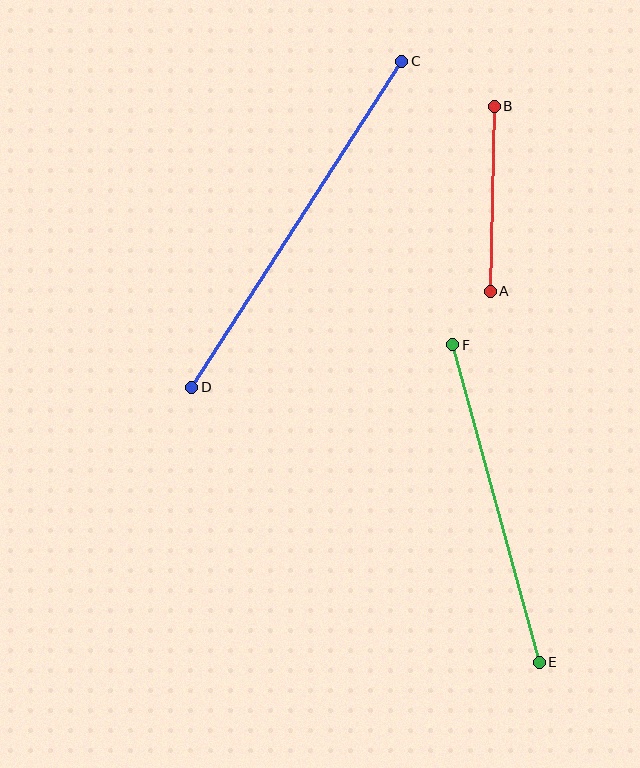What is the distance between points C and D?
The distance is approximately 388 pixels.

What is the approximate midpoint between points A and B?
The midpoint is at approximately (493, 199) pixels.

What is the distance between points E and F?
The distance is approximately 329 pixels.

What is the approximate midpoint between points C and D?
The midpoint is at approximately (297, 224) pixels.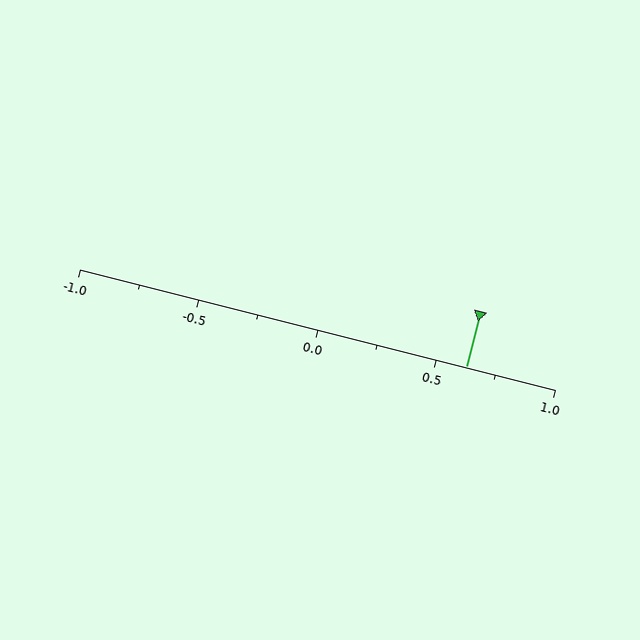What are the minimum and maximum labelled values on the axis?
The axis runs from -1.0 to 1.0.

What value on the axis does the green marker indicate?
The marker indicates approximately 0.62.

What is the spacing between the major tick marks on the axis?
The major ticks are spaced 0.5 apart.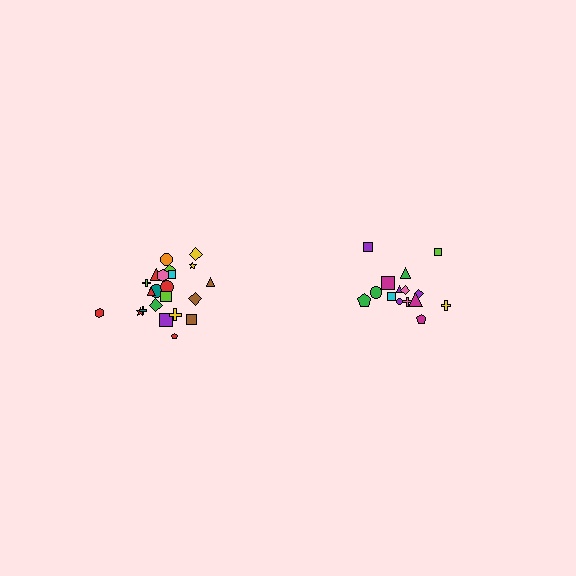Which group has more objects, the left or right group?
The left group.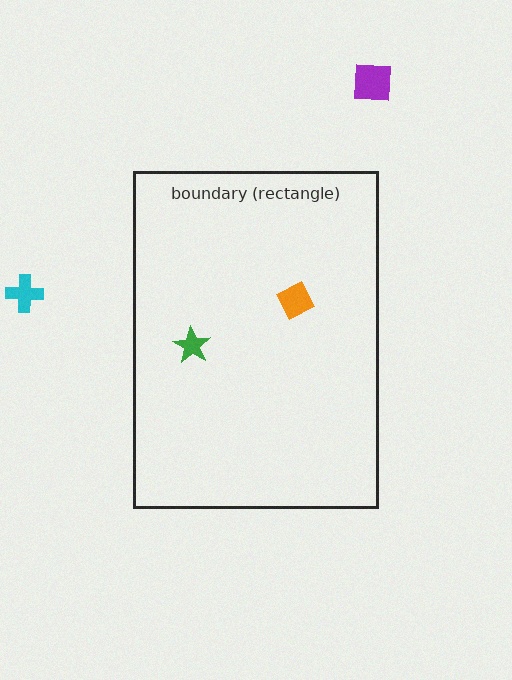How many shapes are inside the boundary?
2 inside, 2 outside.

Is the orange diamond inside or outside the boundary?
Inside.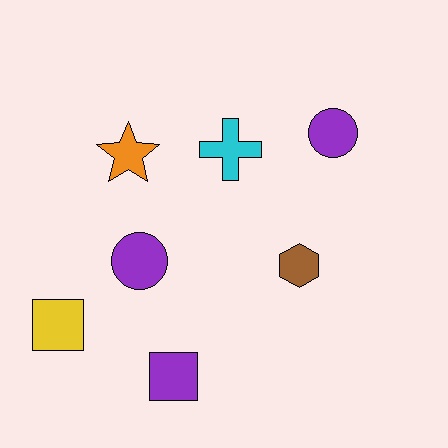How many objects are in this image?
There are 7 objects.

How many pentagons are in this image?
There are no pentagons.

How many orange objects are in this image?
There is 1 orange object.